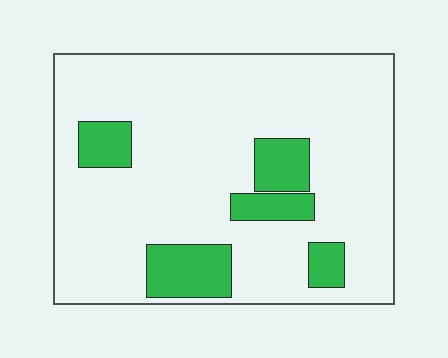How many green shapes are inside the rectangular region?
5.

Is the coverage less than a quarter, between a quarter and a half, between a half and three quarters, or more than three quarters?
Less than a quarter.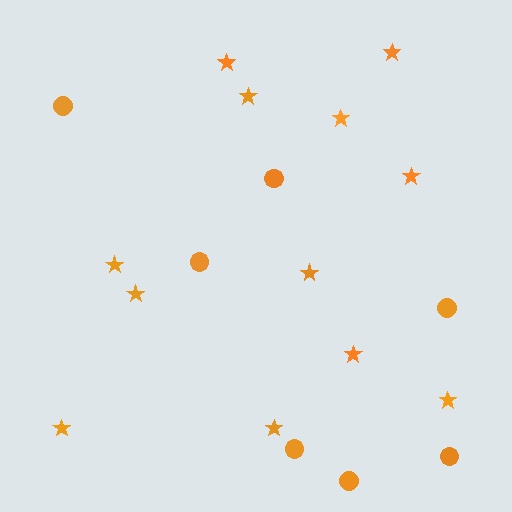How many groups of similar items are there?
There are 2 groups: one group of circles (7) and one group of stars (12).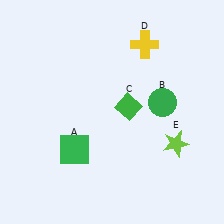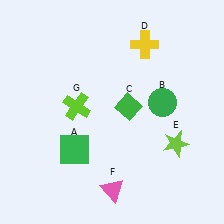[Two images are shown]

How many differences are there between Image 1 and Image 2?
There are 2 differences between the two images.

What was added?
A pink triangle (F), a lime cross (G) were added in Image 2.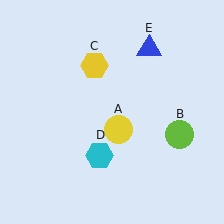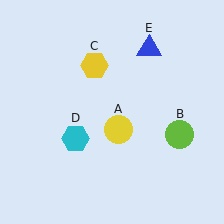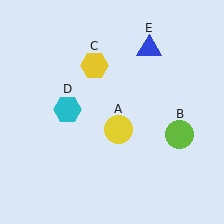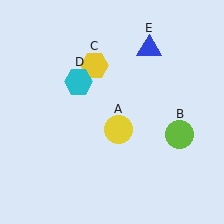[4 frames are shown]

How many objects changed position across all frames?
1 object changed position: cyan hexagon (object D).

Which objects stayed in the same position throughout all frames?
Yellow circle (object A) and lime circle (object B) and yellow hexagon (object C) and blue triangle (object E) remained stationary.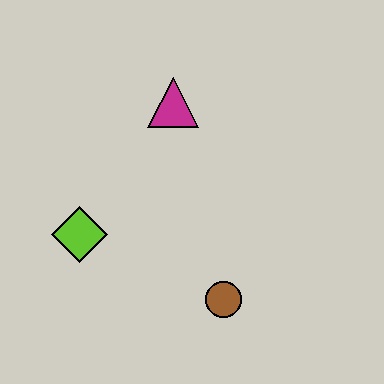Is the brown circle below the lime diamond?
Yes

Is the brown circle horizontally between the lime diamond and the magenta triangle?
No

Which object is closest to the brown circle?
The lime diamond is closest to the brown circle.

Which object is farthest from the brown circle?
The magenta triangle is farthest from the brown circle.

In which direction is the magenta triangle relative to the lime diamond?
The magenta triangle is above the lime diamond.